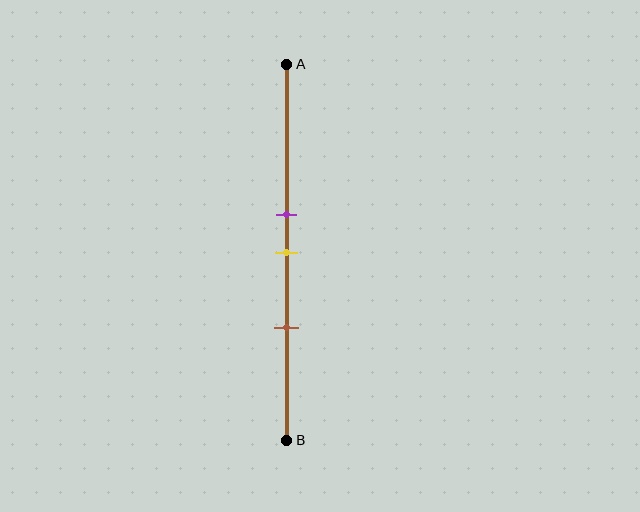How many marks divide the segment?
There are 3 marks dividing the segment.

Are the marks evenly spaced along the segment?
Yes, the marks are approximately evenly spaced.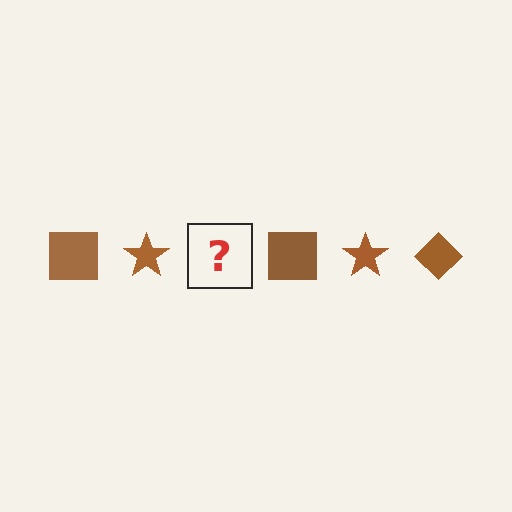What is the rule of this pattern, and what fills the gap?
The rule is that the pattern cycles through square, star, diamond shapes in brown. The gap should be filled with a brown diamond.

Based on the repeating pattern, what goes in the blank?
The blank should be a brown diamond.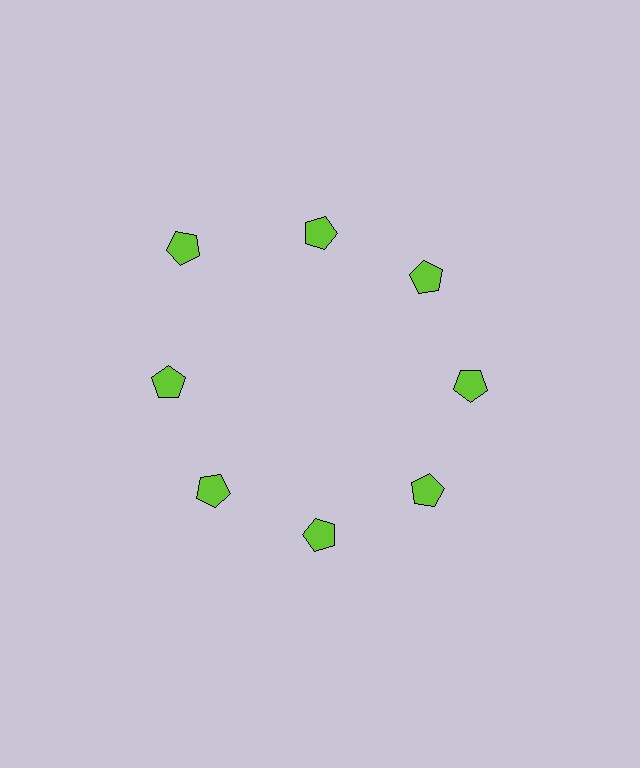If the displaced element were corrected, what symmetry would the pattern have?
It would have 8-fold rotational symmetry — the pattern would map onto itself every 45 degrees.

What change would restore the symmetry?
The symmetry would be restored by moving it inward, back onto the ring so that all 8 pentagons sit at equal angles and equal distance from the center.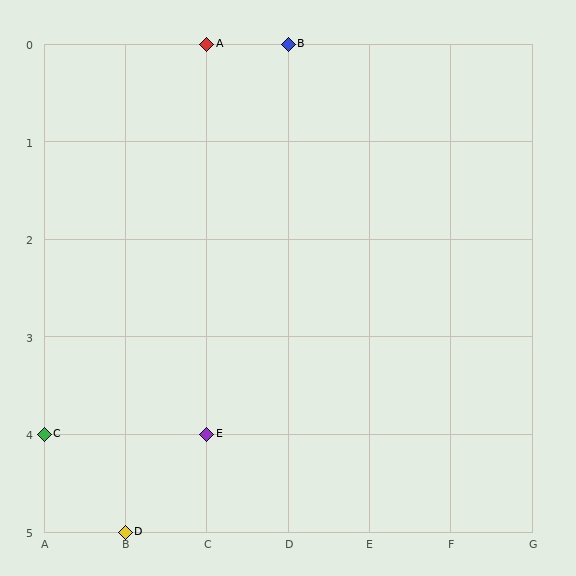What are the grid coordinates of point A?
Point A is at grid coordinates (C, 0).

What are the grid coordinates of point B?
Point B is at grid coordinates (D, 0).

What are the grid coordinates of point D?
Point D is at grid coordinates (B, 5).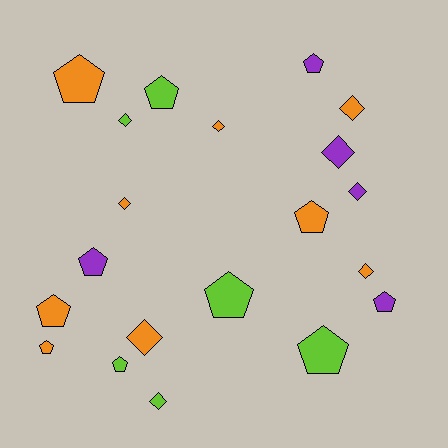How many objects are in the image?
There are 20 objects.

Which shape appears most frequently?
Pentagon, with 11 objects.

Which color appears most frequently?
Orange, with 9 objects.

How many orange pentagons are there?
There are 4 orange pentagons.